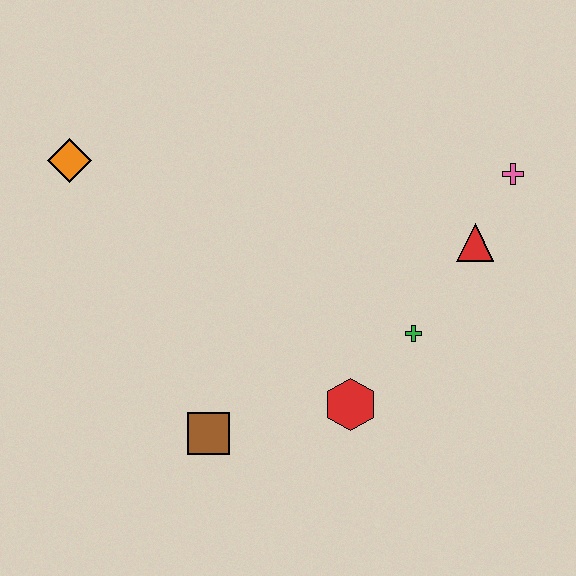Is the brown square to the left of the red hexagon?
Yes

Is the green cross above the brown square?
Yes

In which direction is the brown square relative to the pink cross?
The brown square is to the left of the pink cross.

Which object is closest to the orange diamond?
The brown square is closest to the orange diamond.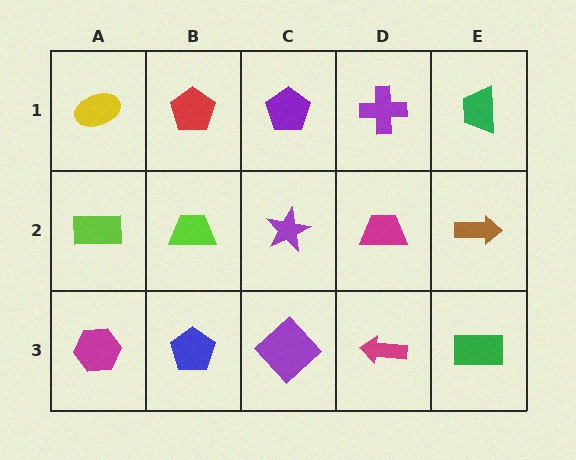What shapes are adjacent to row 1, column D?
A magenta trapezoid (row 2, column D), a purple pentagon (row 1, column C), a green trapezoid (row 1, column E).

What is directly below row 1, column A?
A lime rectangle.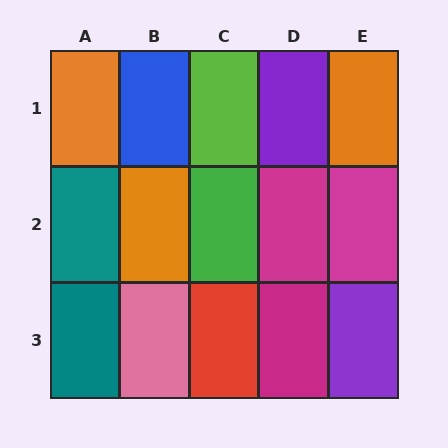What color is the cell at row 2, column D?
Magenta.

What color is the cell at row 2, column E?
Magenta.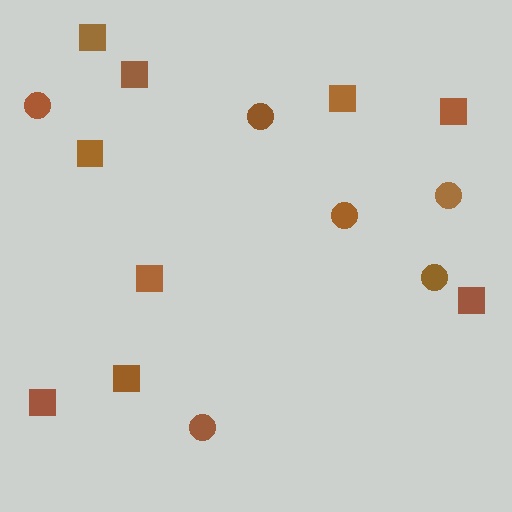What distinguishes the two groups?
There are 2 groups: one group of squares (9) and one group of circles (6).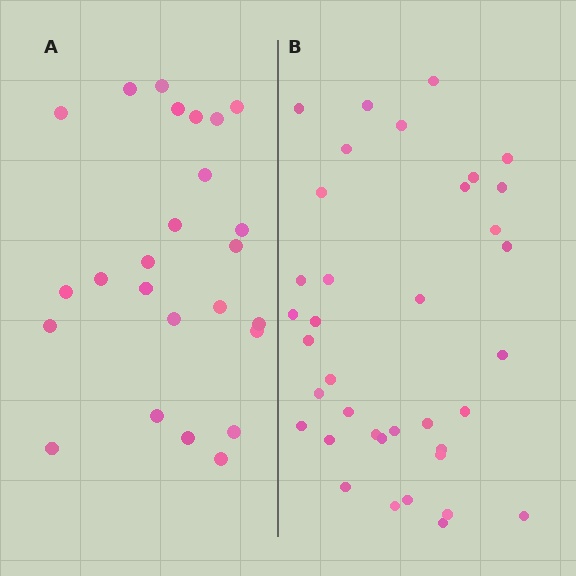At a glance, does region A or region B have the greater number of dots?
Region B (the right region) has more dots.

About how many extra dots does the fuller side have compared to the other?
Region B has roughly 12 or so more dots than region A.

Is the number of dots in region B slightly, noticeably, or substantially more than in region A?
Region B has substantially more. The ratio is roughly 1.5 to 1.